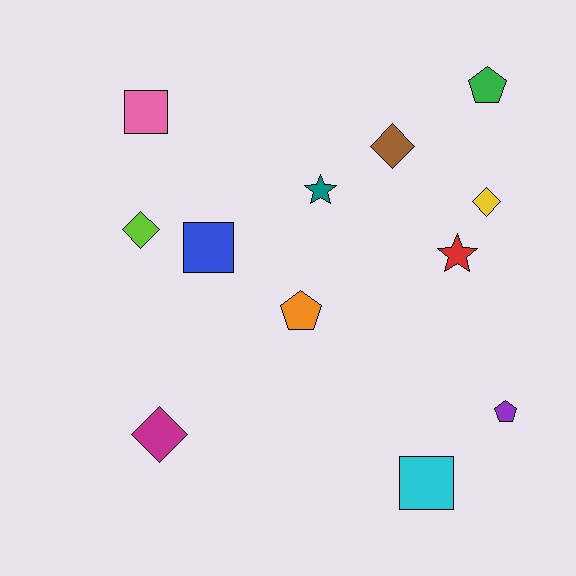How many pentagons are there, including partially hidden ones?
There are 3 pentagons.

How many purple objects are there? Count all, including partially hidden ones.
There is 1 purple object.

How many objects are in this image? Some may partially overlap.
There are 12 objects.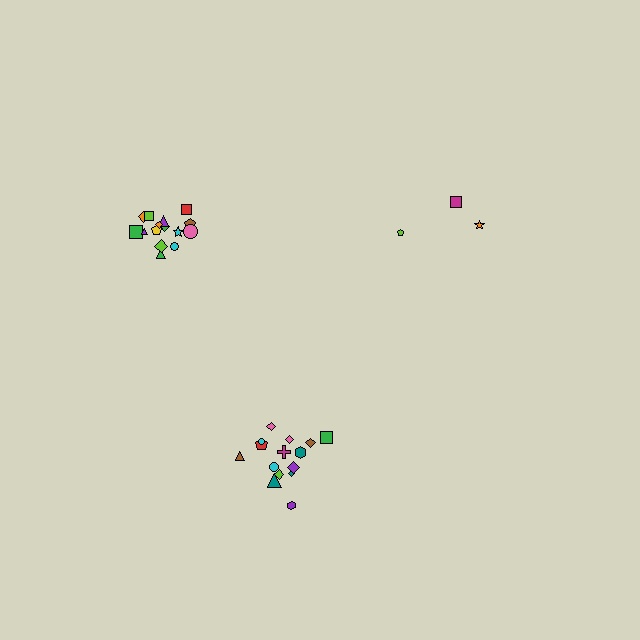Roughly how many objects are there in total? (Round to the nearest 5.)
Roughly 35 objects in total.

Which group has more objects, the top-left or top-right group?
The top-left group.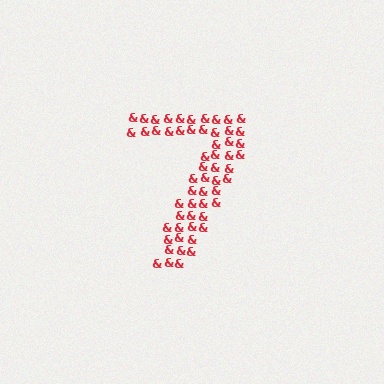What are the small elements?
The small elements are ampersands.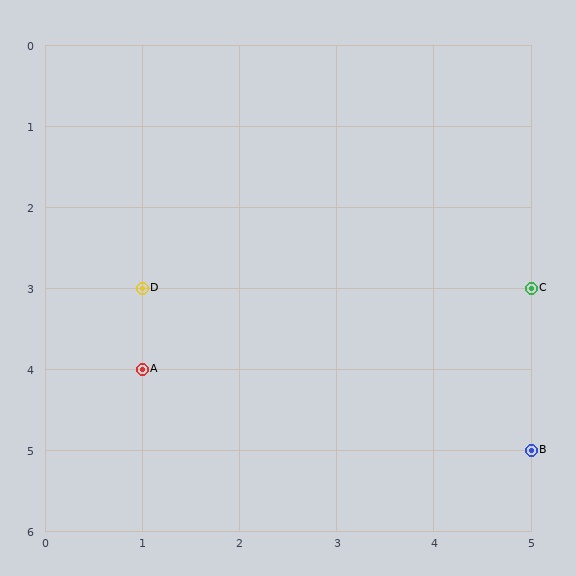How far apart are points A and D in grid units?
Points A and D are 1 row apart.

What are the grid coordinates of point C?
Point C is at grid coordinates (5, 3).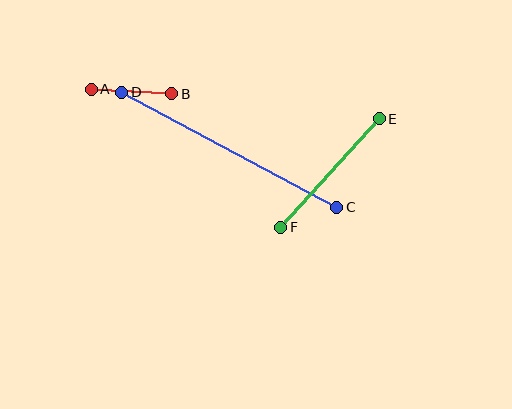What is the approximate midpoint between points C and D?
The midpoint is at approximately (229, 150) pixels.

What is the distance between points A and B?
The distance is approximately 80 pixels.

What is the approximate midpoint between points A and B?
The midpoint is at approximately (131, 91) pixels.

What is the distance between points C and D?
The distance is approximately 244 pixels.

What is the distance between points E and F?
The distance is approximately 147 pixels.